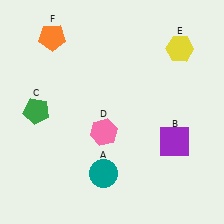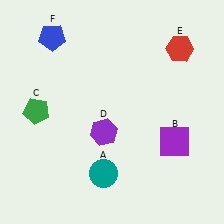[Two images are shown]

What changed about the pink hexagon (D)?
In Image 1, D is pink. In Image 2, it changed to purple.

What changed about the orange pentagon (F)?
In Image 1, F is orange. In Image 2, it changed to blue.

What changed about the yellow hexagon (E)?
In Image 1, E is yellow. In Image 2, it changed to red.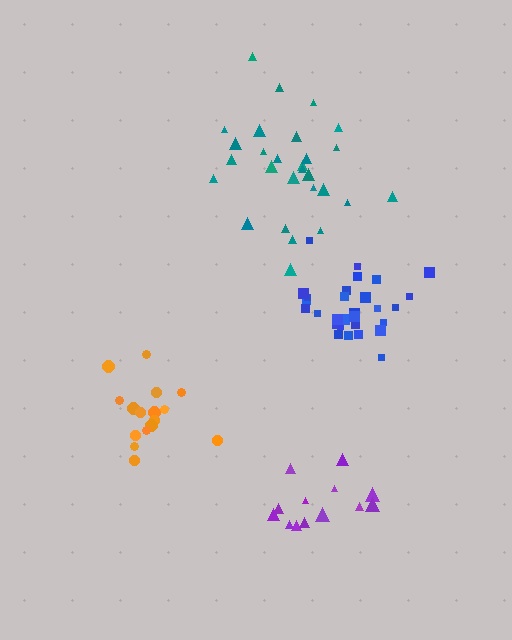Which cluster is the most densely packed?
Blue.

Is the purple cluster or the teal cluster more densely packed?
Purple.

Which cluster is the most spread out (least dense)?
Teal.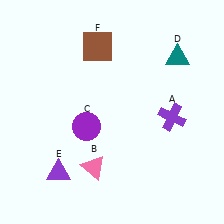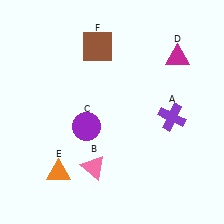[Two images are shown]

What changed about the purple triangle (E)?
In Image 1, E is purple. In Image 2, it changed to orange.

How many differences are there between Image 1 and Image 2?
There are 2 differences between the two images.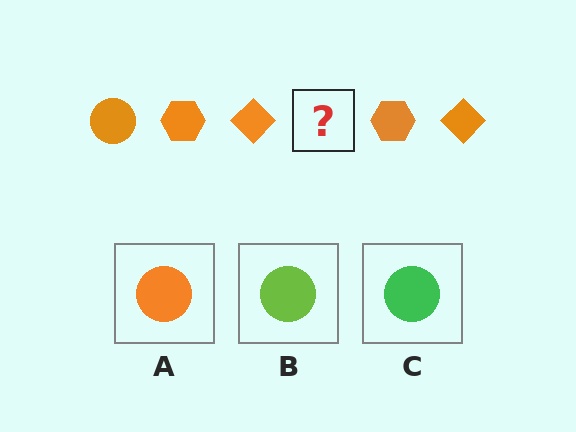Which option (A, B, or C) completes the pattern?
A.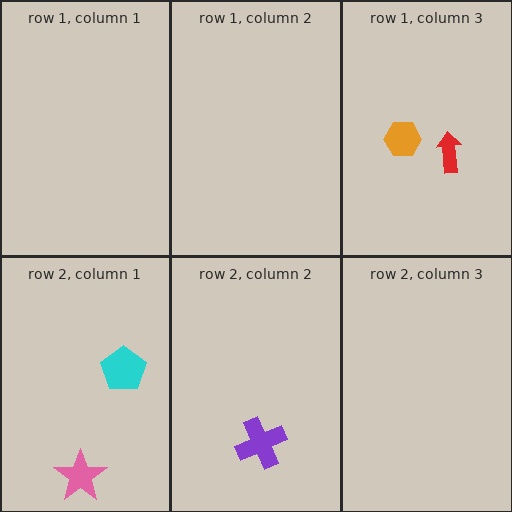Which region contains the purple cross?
The row 2, column 2 region.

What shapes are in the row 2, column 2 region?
The purple cross.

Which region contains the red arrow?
The row 1, column 3 region.